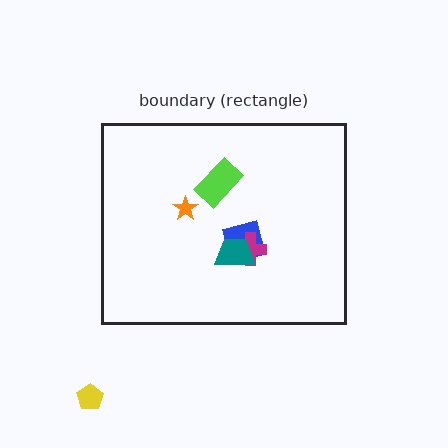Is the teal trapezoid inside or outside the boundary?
Inside.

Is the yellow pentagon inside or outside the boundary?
Outside.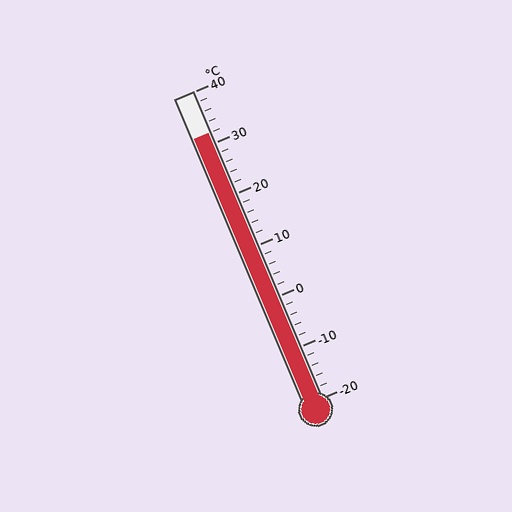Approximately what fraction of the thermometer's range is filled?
The thermometer is filled to approximately 85% of its range.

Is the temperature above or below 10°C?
The temperature is above 10°C.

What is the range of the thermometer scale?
The thermometer scale ranges from -20°C to 40°C.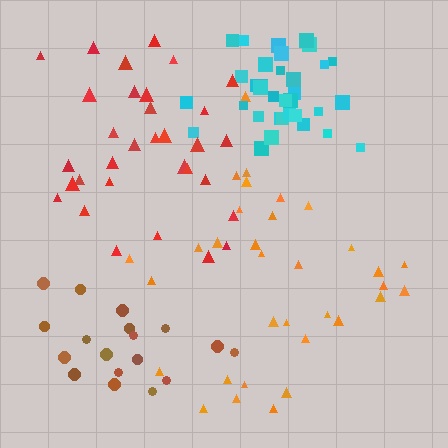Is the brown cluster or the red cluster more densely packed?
Red.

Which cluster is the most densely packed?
Cyan.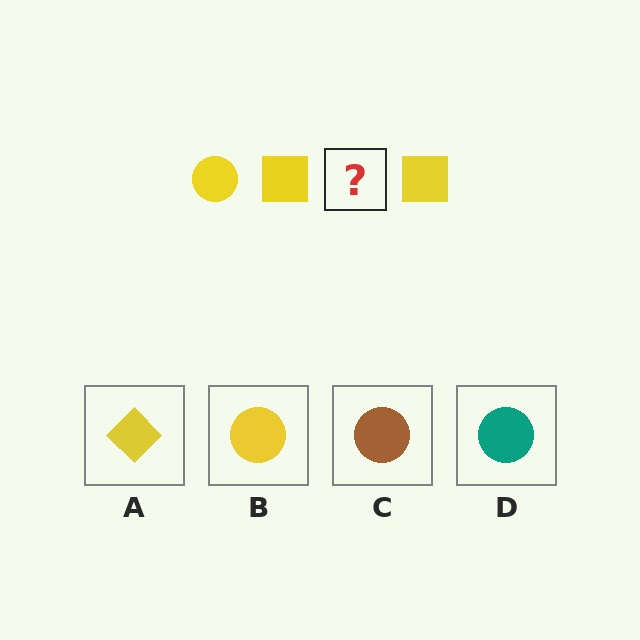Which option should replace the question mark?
Option B.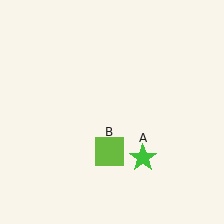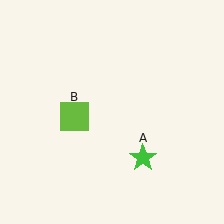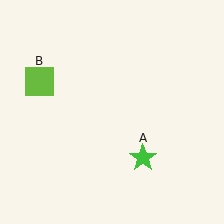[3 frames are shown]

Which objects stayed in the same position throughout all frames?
Green star (object A) remained stationary.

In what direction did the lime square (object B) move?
The lime square (object B) moved up and to the left.